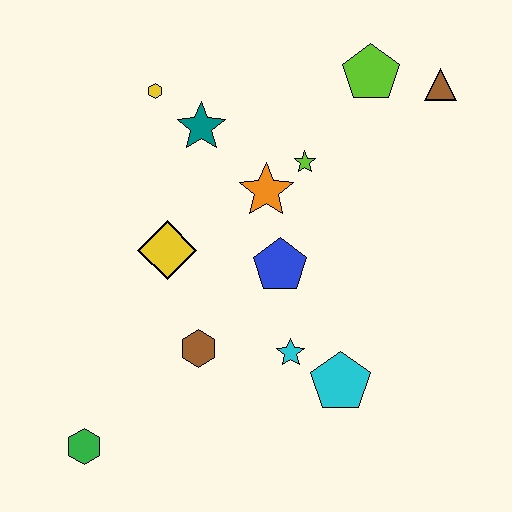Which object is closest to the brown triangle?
The lime pentagon is closest to the brown triangle.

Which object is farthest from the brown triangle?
The green hexagon is farthest from the brown triangle.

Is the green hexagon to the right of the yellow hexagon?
No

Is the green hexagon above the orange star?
No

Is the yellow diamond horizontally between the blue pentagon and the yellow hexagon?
Yes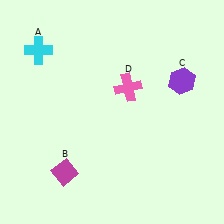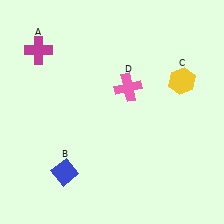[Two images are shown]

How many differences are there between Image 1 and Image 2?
There are 3 differences between the two images.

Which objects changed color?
A changed from cyan to magenta. B changed from magenta to blue. C changed from purple to yellow.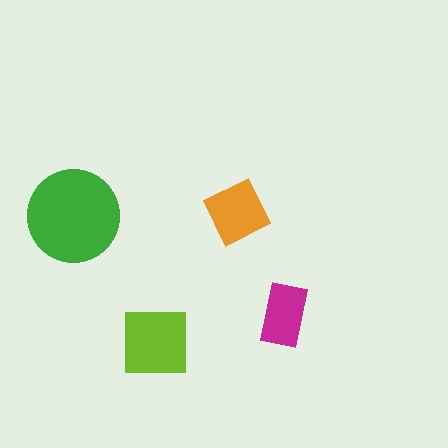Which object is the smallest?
The magenta rectangle.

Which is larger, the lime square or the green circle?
The green circle.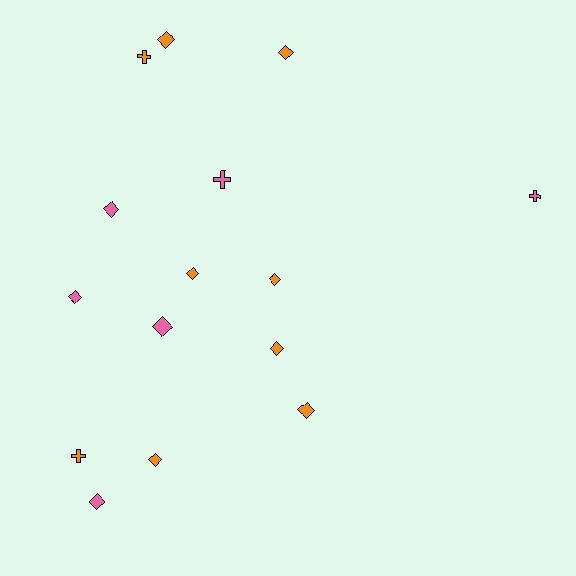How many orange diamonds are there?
There are 7 orange diamonds.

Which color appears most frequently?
Orange, with 9 objects.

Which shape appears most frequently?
Diamond, with 11 objects.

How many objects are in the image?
There are 15 objects.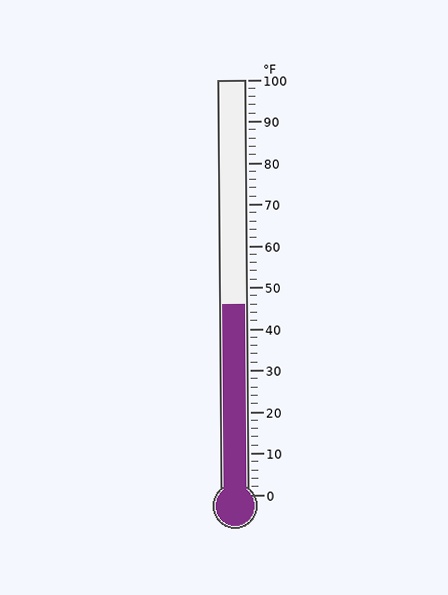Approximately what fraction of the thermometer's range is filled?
The thermometer is filled to approximately 45% of its range.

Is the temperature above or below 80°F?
The temperature is below 80°F.